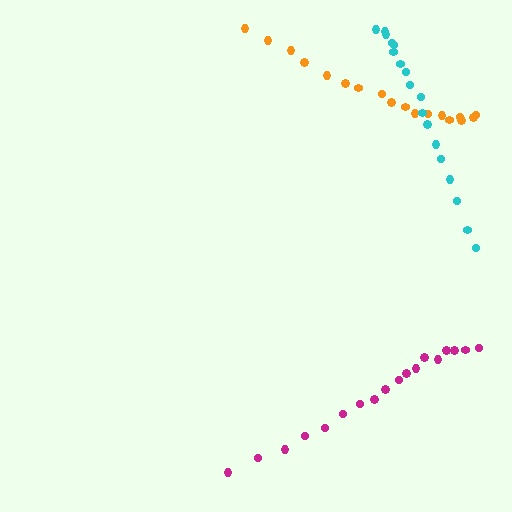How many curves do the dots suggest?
There are 3 distinct paths.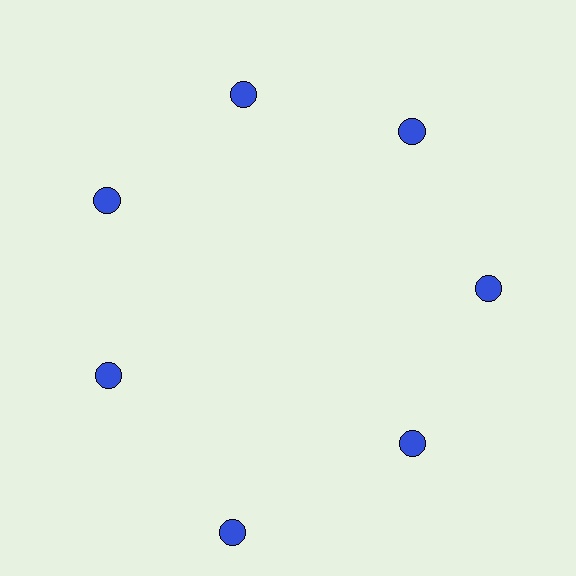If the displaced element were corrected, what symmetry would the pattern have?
It would have 7-fold rotational symmetry — the pattern would map onto itself every 51 degrees.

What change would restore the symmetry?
The symmetry would be restored by moving it inward, back onto the ring so that all 7 circles sit at equal angles and equal distance from the center.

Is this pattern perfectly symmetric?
No. The 7 blue circles are arranged in a ring, but one element near the 6 o'clock position is pushed outward from the center, breaking the 7-fold rotational symmetry.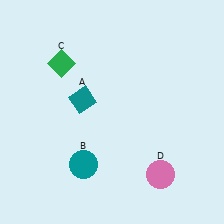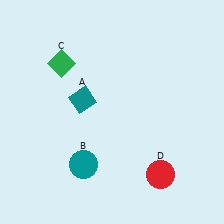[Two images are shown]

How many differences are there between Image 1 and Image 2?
There is 1 difference between the two images.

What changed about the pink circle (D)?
In Image 1, D is pink. In Image 2, it changed to red.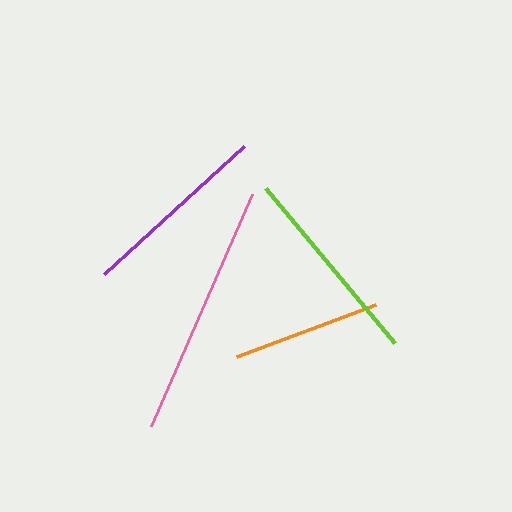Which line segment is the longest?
The pink line is the longest at approximately 253 pixels.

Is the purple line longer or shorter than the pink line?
The pink line is longer than the purple line.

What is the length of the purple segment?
The purple segment is approximately 189 pixels long.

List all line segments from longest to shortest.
From longest to shortest: pink, lime, purple, orange.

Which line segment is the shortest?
The orange line is the shortest at approximately 149 pixels.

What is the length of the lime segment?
The lime segment is approximately 201 pixels long.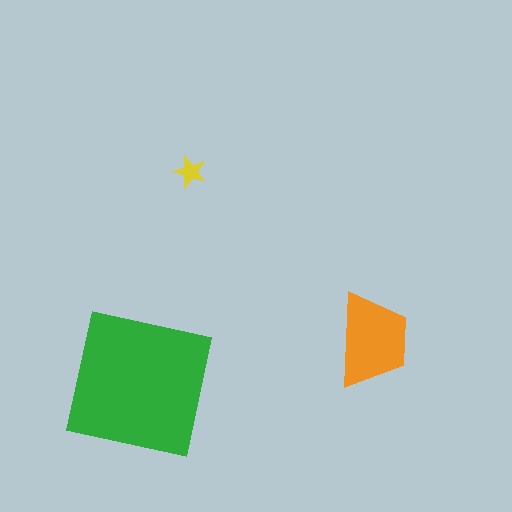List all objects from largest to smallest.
The green square, the orange trapezoid, the yellow star.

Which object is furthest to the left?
The green square is leftmost.